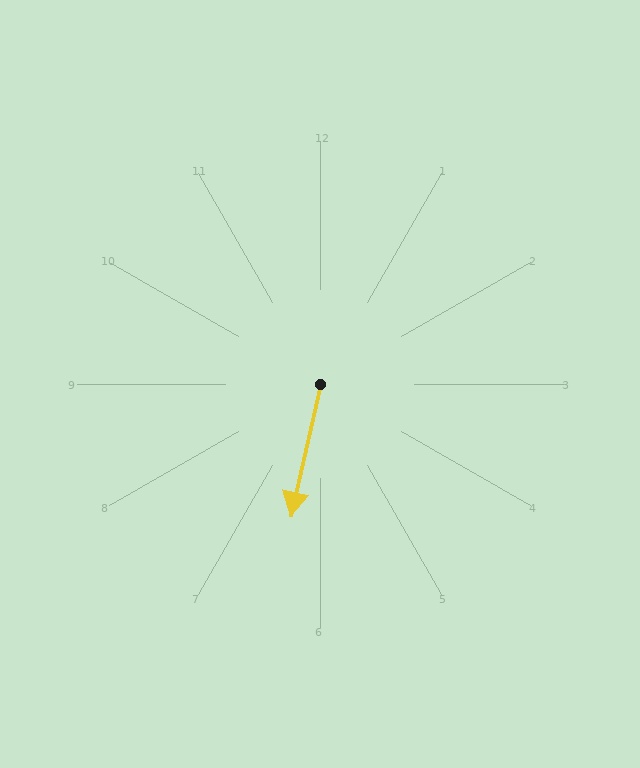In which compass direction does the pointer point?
South.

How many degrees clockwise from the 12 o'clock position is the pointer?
Approximately 193 degrees.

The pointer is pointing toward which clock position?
Roughly 6 o'clock.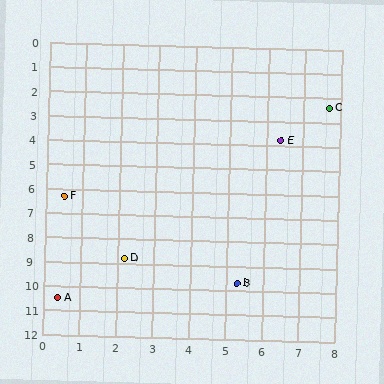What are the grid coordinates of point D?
Point D is at approximately (2.2, 8.8).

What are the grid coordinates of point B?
Point B is at approximately (5.3, 9.7).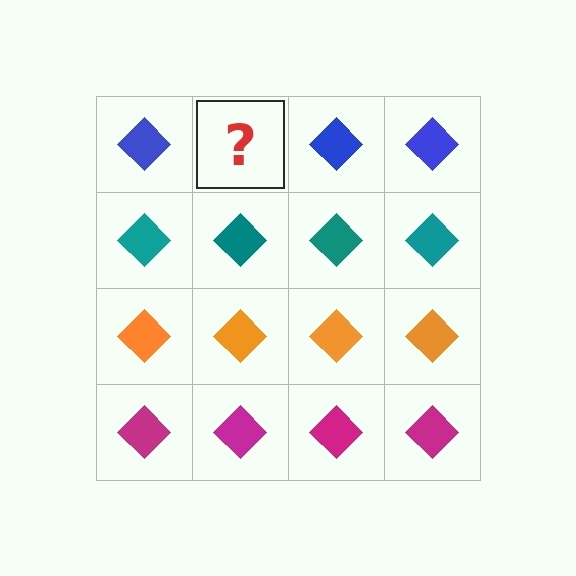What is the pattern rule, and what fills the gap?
The rule is that each row has a consistent color. The gap should be filled with a blue diamond.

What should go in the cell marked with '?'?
The missing cell should contain a blue diamond.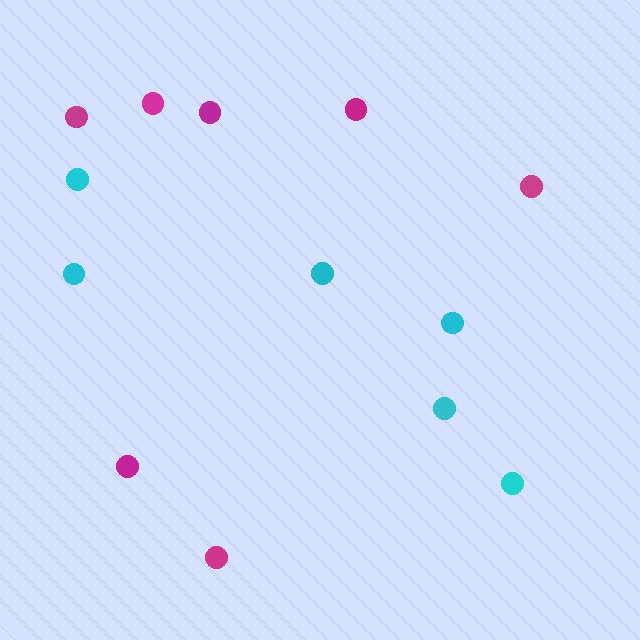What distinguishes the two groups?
There are 2 groups: one group of magenta circles (7) and one group of cyan circles (6).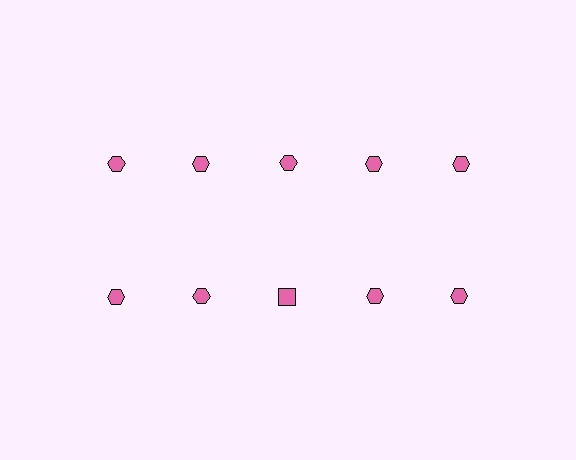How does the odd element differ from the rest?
It has a different shape: square instead of hexagon.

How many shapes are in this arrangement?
There are 10 shapes arranged in a grid pattern.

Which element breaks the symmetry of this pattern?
The pink square in the second row, center column breaks the symmetry. All other shapes are pink hexagons.